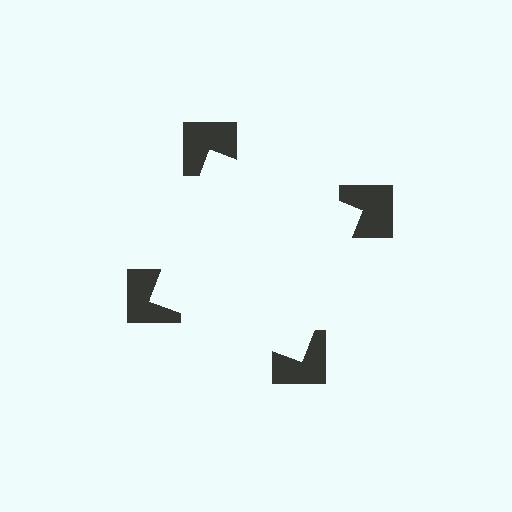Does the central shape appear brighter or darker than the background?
It typically appears slightly brighter than the background, even though no actual brightness change is drawn.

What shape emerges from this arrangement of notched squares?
An illusory square — its edges are inferred from the aligned wedge cuts in the notched squares, not physically drawn.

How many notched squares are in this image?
There are 4 — one at each vertex of the illusory square.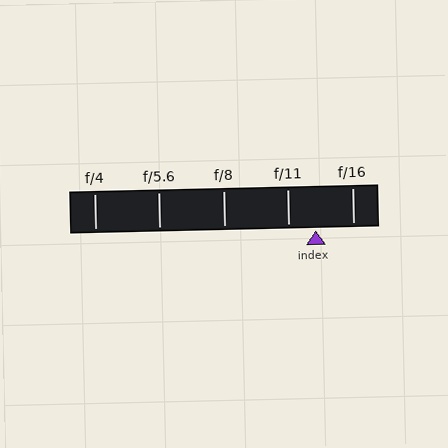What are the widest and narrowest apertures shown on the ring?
The widest aperture shown is f/4 and the narrowest is f/16.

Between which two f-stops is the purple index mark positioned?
The index mark is between f/11 and f/16.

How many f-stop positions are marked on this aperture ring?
There are 5 f-stop positions marked.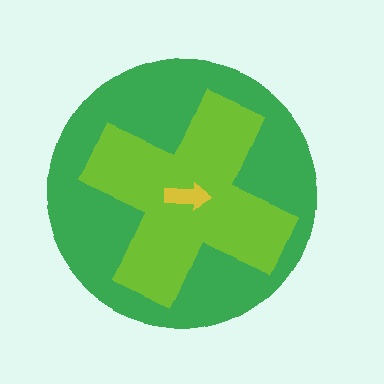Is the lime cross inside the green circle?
Yes.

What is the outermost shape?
The green circle.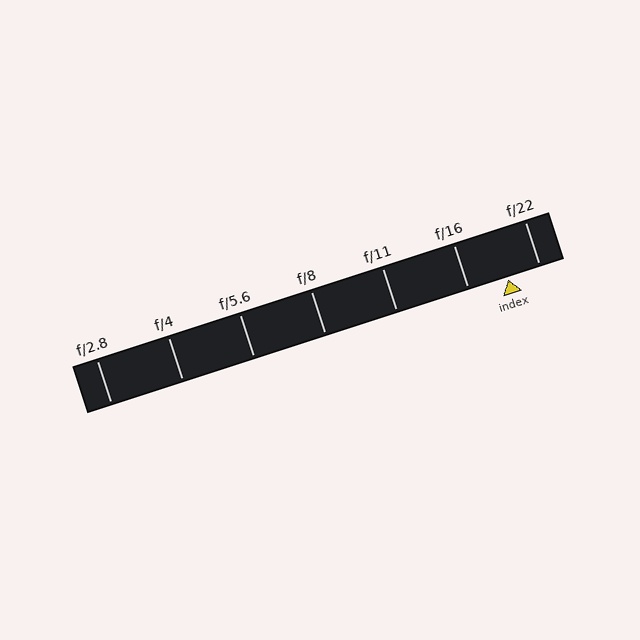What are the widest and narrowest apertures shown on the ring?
The widest aperture shown is f/2.8 and the narrowest is f/22.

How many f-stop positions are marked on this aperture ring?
There are 7 f-stop positions marked.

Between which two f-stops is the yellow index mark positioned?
The index mark is between f/16 and f/22.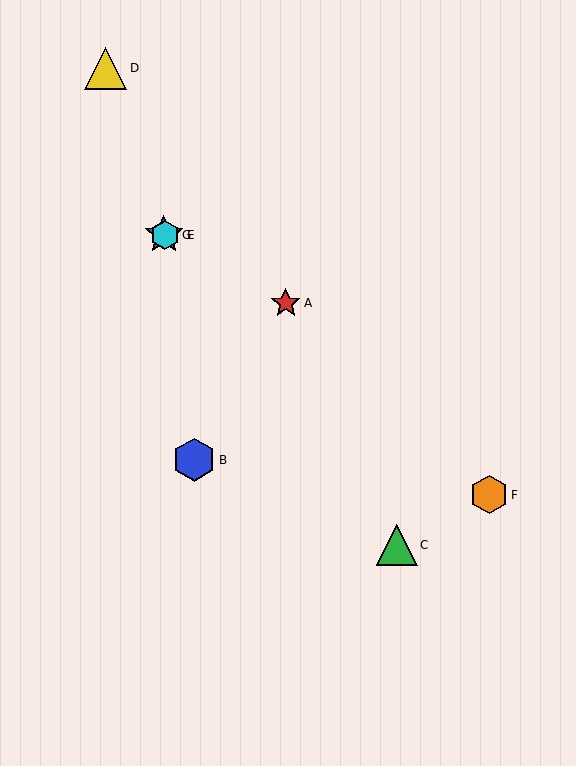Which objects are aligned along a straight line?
Objects A, E, G are aligned along a straight line.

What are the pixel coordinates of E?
Object E is at (164, 235).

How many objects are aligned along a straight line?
3 objects (A, E, G) are aligned along a straight line.